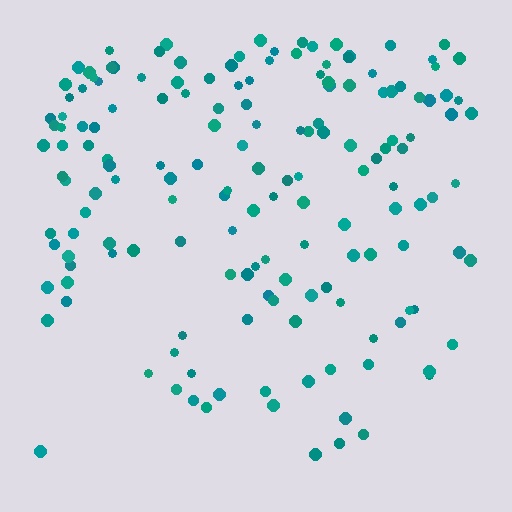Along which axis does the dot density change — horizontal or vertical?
Vertical.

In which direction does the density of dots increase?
From bottom to top, with the top side densest.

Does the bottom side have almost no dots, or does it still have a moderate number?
Still a moderate number, just noticeably fewer than the top.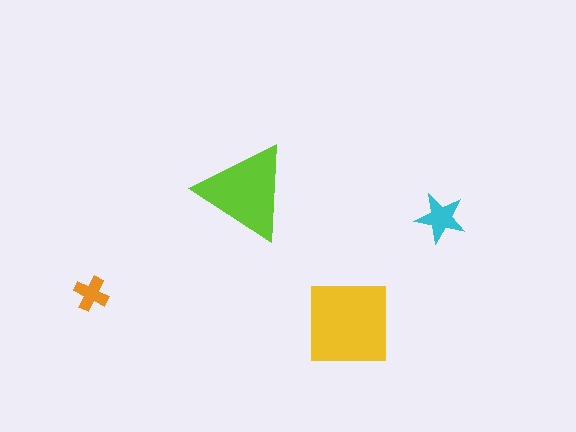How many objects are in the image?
There are 4 objects in the image.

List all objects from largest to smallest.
The yellow square, the lime triangle, the cyan star, the orange cross.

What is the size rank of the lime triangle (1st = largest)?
2nd.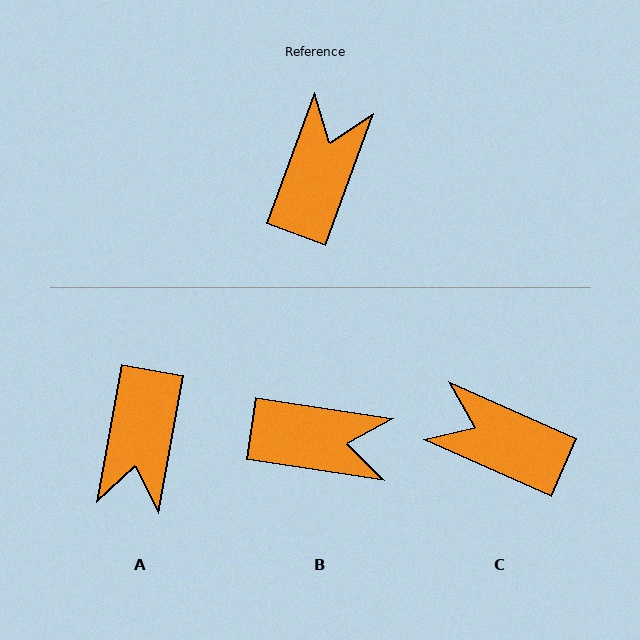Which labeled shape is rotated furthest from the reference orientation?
A, about 170 degrees away.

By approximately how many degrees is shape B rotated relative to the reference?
Approximately 79 degrees clockwise.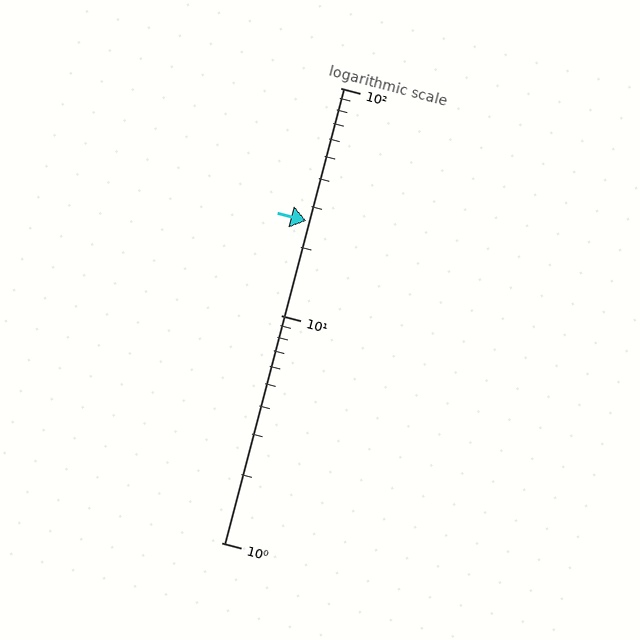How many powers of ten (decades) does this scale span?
The scale spans 2 decades, from 1 to 100.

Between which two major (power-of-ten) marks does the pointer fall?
The pointer is between 10 and 100.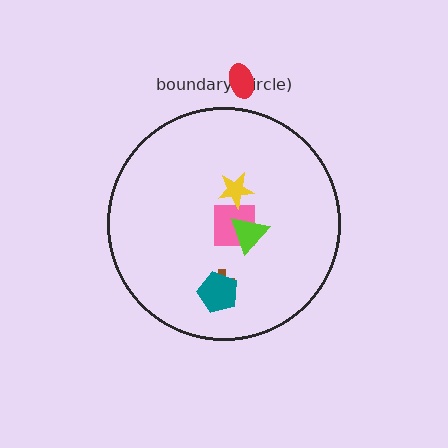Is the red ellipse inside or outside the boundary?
Outside.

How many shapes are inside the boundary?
5 inside, 1 outside.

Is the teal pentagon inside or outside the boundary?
Inside.